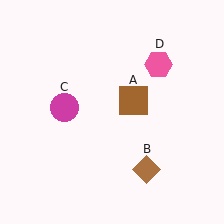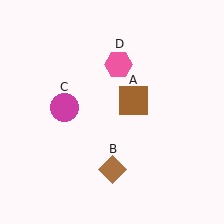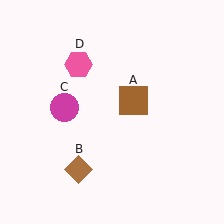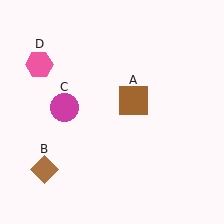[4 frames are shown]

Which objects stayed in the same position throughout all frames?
Brown square (object A) and magenta circle (object C) remained stationary.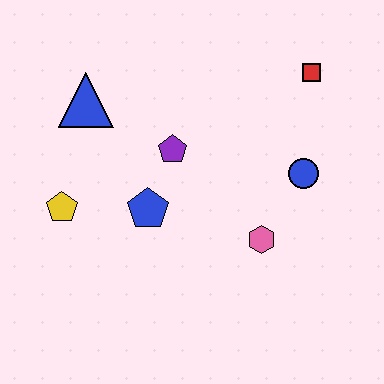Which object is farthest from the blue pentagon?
The red square is farthest from the blue pentagon.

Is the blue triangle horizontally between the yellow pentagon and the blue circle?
Yes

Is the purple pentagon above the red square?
No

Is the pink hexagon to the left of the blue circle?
Yes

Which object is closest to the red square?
The blue circle is closest to the red square.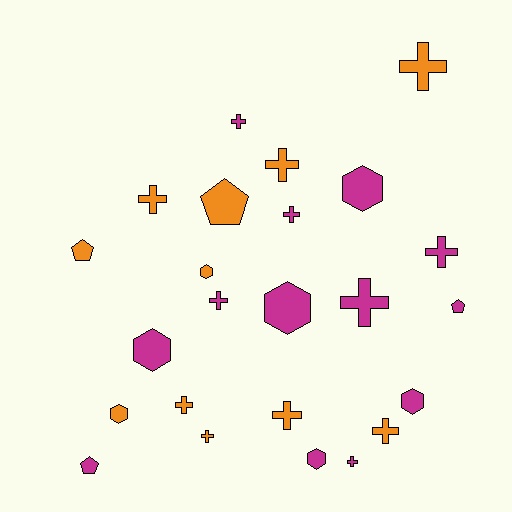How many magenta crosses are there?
There are 6 magenta crosses.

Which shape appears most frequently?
Cross, with 13 objects.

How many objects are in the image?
There are 24 objects.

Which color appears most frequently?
Magenta, with 13 objects.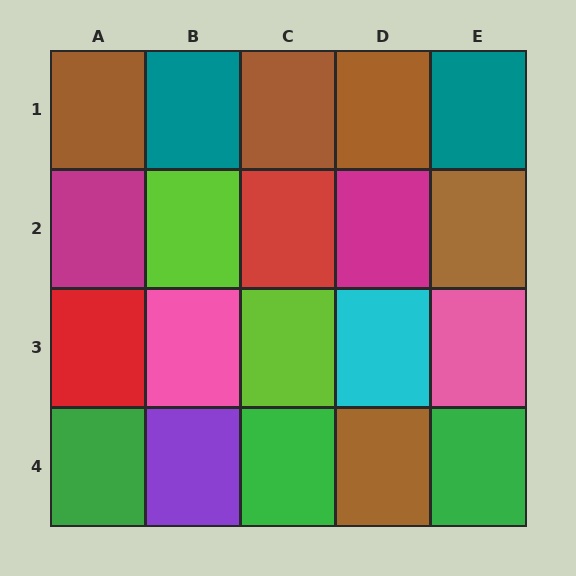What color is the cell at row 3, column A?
Red.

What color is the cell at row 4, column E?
Green.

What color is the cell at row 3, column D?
Cyan.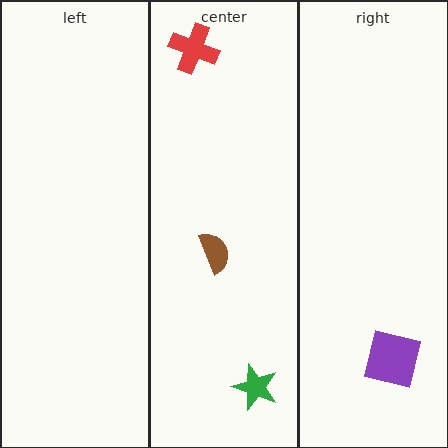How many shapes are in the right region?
1.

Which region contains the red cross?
The center region.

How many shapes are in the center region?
3.